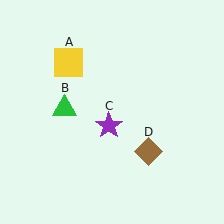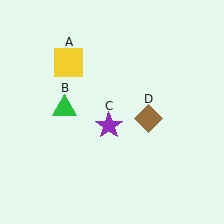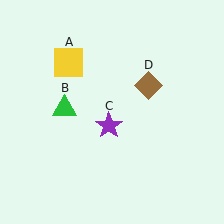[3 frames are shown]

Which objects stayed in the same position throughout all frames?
Yellow square (object A) and green triangle (object B) and purple star (object C) remained stationary.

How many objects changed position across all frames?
1 object changed position: brown diamond (object D).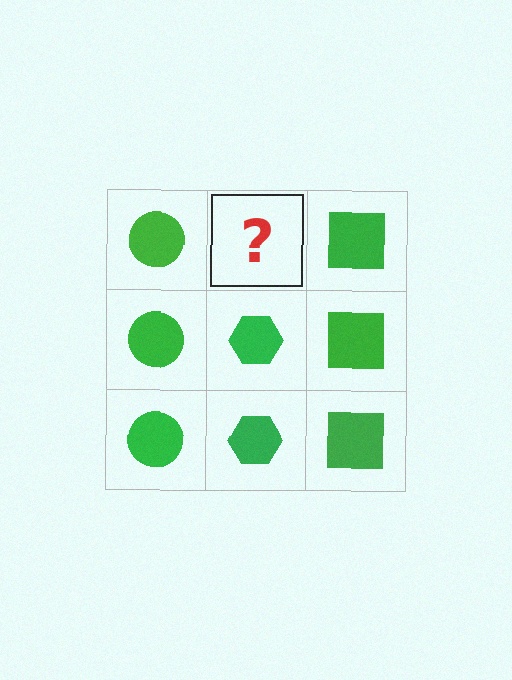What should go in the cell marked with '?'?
The missing cell should contain a green hexagon.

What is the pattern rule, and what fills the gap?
The rule is that each column has a consistent shape. The gap should be filled with a green hexagon.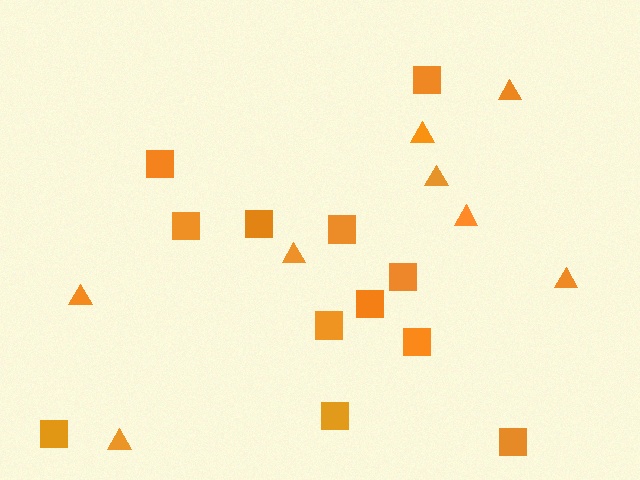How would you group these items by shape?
There are 2 groups: one group of squares (12) and one group of triangles (8).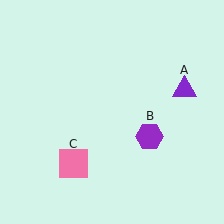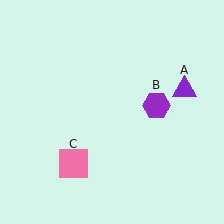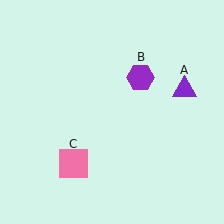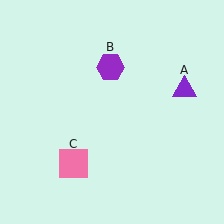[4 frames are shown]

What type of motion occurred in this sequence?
The purple hexagon (object B) rotated counterclockwise around the center of the scene.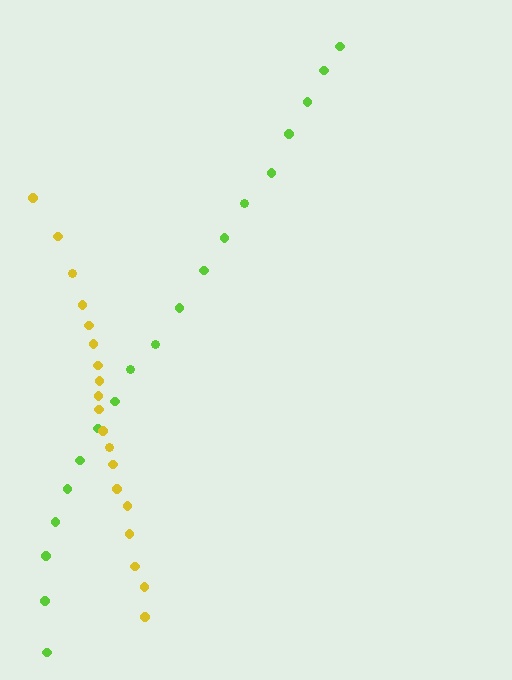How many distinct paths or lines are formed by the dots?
There are 2 distinct paths.